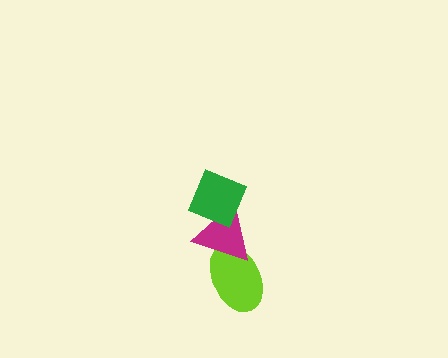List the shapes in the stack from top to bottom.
From top to bottom: the green diamond, the magenta triangle, the lime ellipse.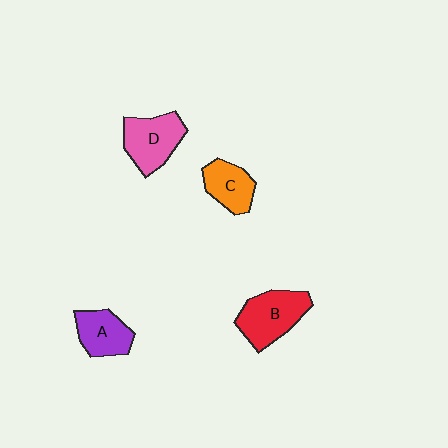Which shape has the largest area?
Shape B (red).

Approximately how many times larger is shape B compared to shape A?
Approximately 1.4 times.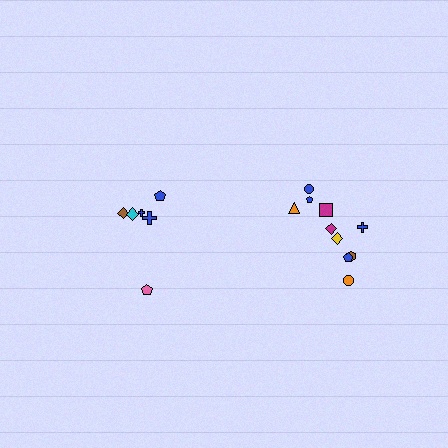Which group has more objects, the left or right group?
The right group.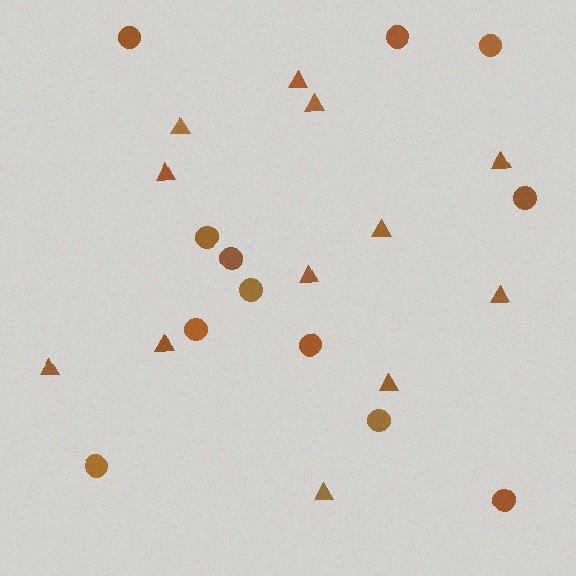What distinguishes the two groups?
There are 2 groups: one group of circles (12) and one group of triangles (12).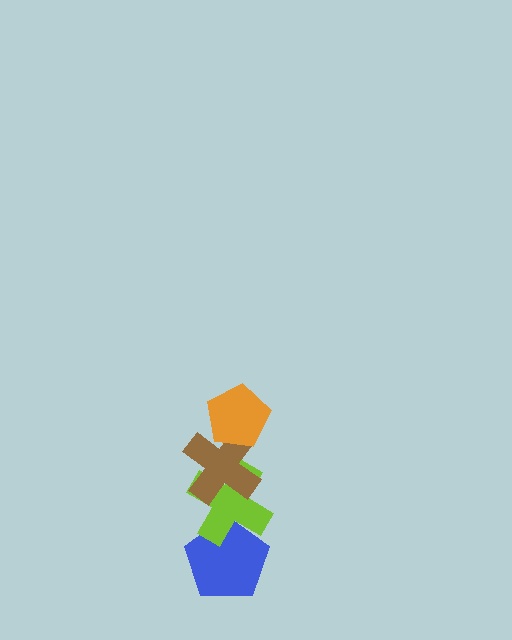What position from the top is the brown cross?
The brown cross is 2nd from the top.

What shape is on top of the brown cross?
The orange pentagon is on top of the brown cross.